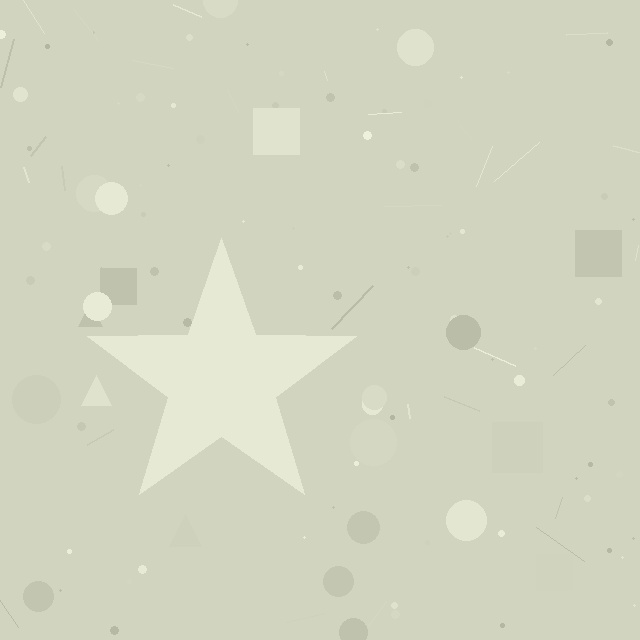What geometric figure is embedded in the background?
A star is embedded in the background.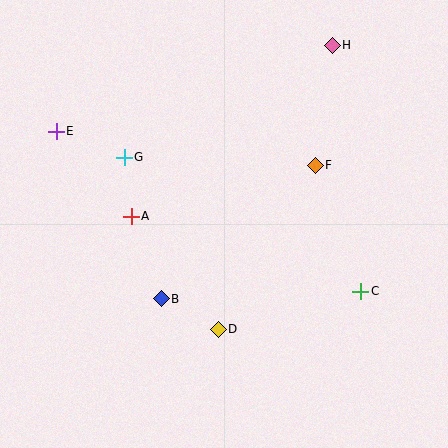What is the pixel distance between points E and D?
The distance between E and D is 256 pixels.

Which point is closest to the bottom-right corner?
Point C is closest to the bottom-right corner.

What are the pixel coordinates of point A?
Point A is at (131, 216).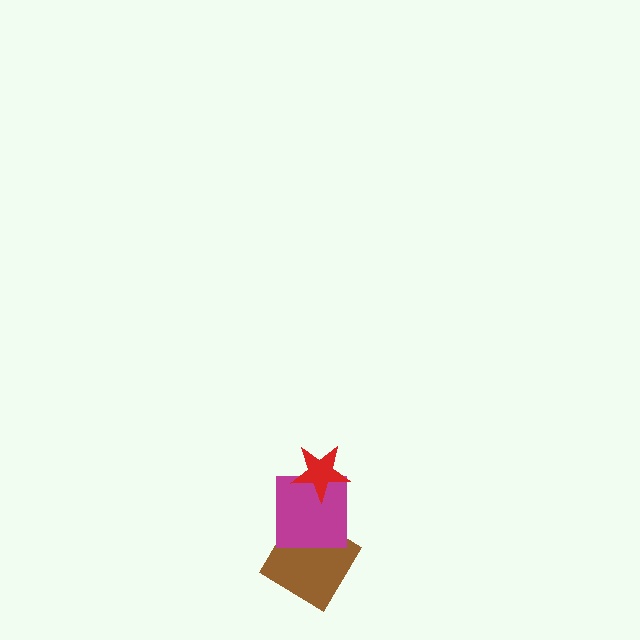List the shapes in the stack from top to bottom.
From top to bottom: the red star, the magenta square, the brown diamond.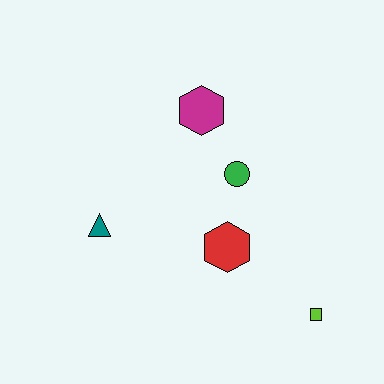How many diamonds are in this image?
There are no diamonds.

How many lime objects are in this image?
There is 1 lime object.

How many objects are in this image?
There are 5 objects.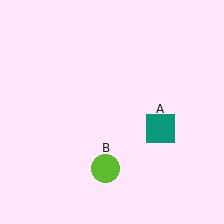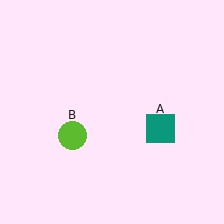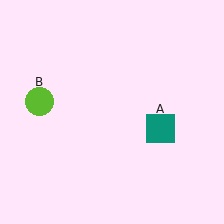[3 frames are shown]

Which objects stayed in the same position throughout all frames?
Teal square (object A) remained stationary.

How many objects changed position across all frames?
1 object changed position: lime circle (object B).